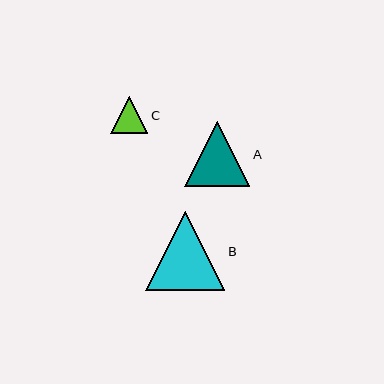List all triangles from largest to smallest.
From largest to smallest: B, A, C.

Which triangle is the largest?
Triangle B is the largest with a size of approximately 79 pixels.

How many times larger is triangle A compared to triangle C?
Triangle A is approximately 1.8 times the size of triangle C.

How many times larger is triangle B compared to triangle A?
Triangle B is approximately 1.2 times the size of triangle A.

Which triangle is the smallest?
Triangle C is the smallest with a size of approximately 37 pixels.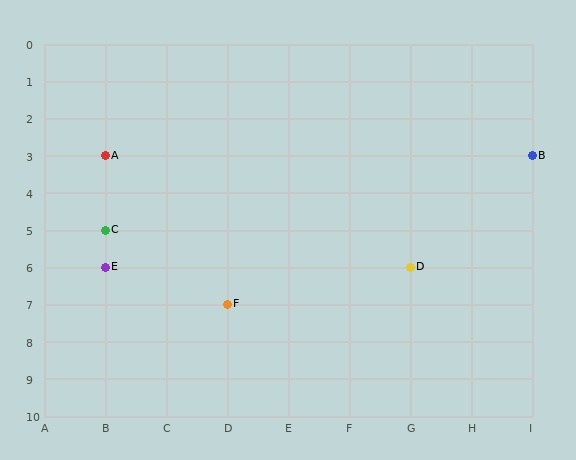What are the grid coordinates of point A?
Point A is at grid coordinates (B, 3).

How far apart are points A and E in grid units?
Points A and E are 3 rows apart.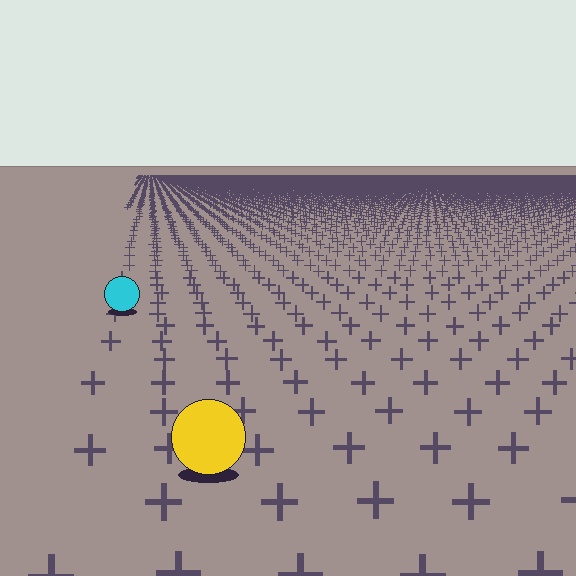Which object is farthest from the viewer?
The cyan circle is farthest from the viewer. It appears smaller and the ground texture around it is denser.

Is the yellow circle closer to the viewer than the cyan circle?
Yes. The yellow circle is closer — you can tell from the texture gradient: the ground texture is coarser near it.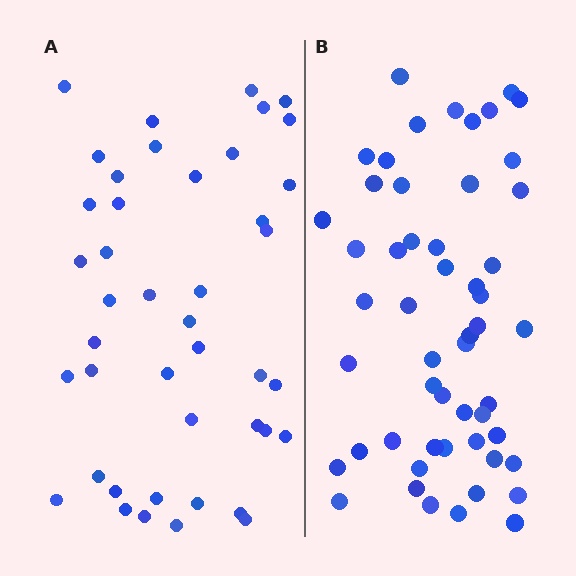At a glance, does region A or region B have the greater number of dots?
Region B (the right region) has more dots.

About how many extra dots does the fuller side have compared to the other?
Region B has roughly 10 or so more dots than region A.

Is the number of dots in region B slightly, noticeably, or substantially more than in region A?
Region B has only slightly more — the two regions are fairly close. The ratio is roughly 1.2 to 1.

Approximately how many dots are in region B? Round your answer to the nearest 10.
About 50 dots. (The exact count is 53, which rounds to 50.)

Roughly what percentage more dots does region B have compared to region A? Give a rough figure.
About 25% more.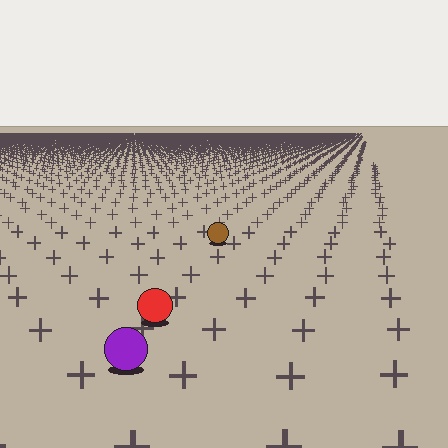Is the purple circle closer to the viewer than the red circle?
Yes. The purple circle is closer — you can tell from the texture gradient: the ground texture is coarser near it.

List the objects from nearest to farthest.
From nearest to farthest: the purple circle, the red circle, the brown circle.